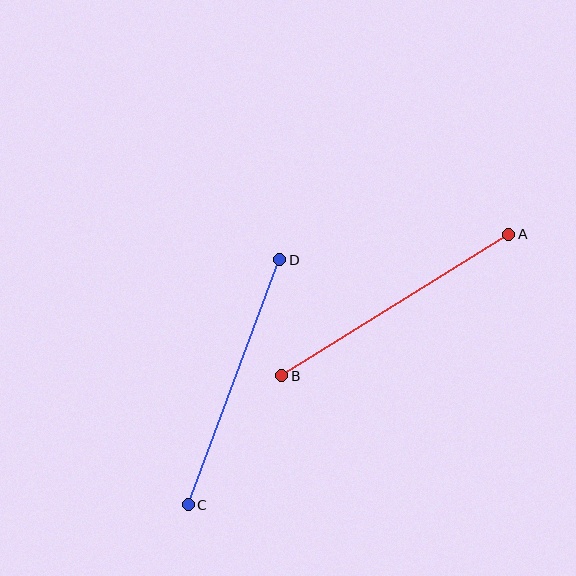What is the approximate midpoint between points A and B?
The midpoint is at approximately (395, 305) pixels.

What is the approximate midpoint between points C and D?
The midpoint is at approximately (234, 382) pixels.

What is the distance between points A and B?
The distance is approximately 268 pixels.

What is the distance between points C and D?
The distance is approximately 262 pixels.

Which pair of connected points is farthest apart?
Points A and B are farthest apart.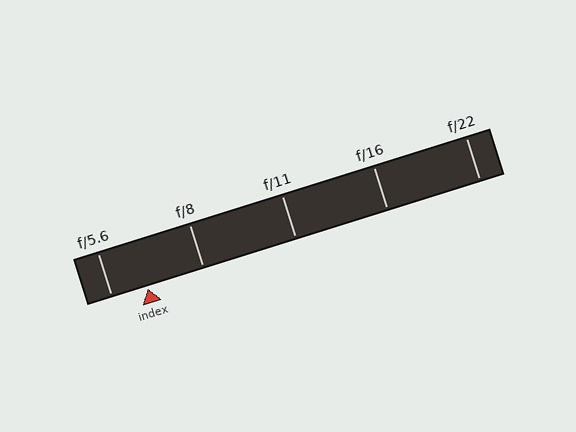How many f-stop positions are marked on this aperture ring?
There are 5 f-stop positions marked.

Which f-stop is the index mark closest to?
The index mark is closest to f/5.6.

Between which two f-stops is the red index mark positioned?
The index mark is between f/5.6 and f/8.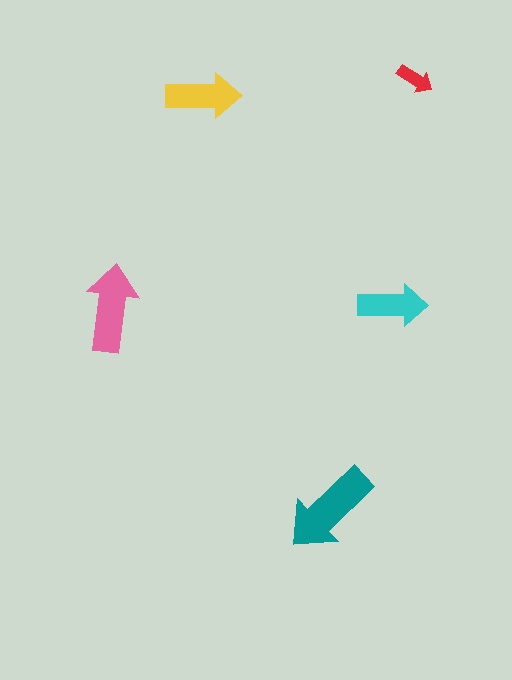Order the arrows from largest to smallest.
the teal one, the pink one, the yellow one, the cyan one, the red one.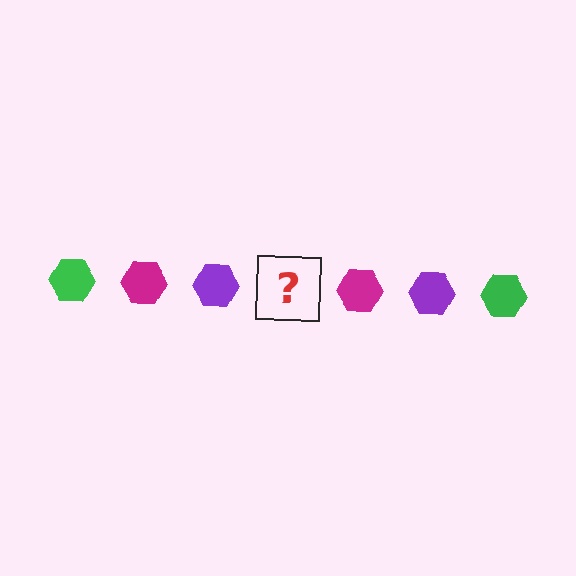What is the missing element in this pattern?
The missing element is a green hexagon.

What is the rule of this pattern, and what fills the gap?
The rule is that the pattern cycles through green, magenta, purple hexagons. The gap should be filled with a green hexagon.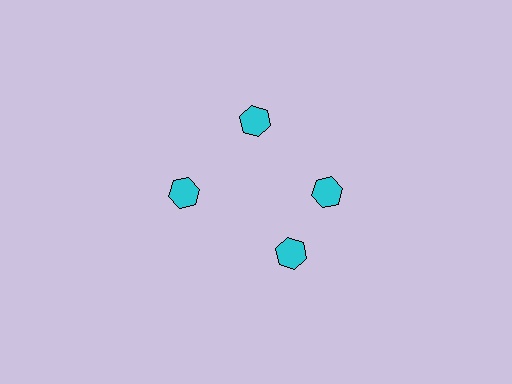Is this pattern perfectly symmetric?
No. The 4 cyan hexagons are arranged in a ring, but one element near the 6 o'clock position is rotated out of alignment along the ring, breaking the 4-fold rotational symmetry.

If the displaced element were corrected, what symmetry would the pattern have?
It would have 4-fold rotational symmetry — the pattern would map onto itself every 90 degrees.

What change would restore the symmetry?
The symmetry would be restored by rotating it back into even spacing with its neighbors so that all 4 hexagons sit at equal angles and equal distance from the center.